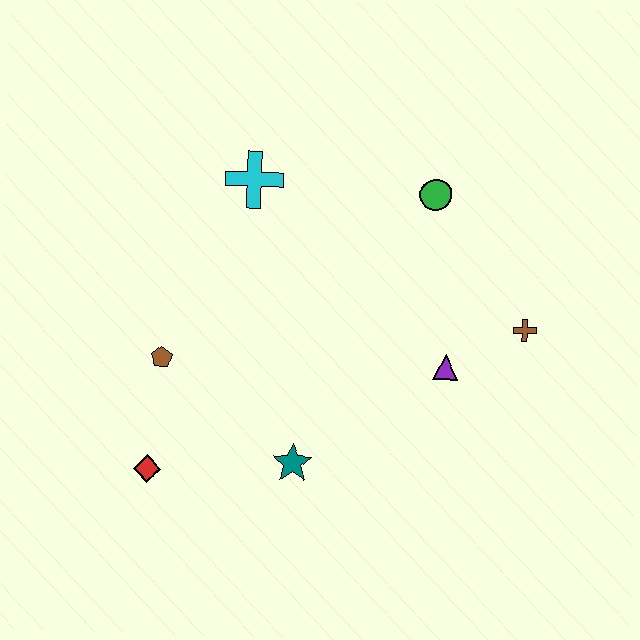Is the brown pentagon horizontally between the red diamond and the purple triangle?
Yes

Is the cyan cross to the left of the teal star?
Yes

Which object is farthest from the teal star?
The green circle is farthest from the teal star.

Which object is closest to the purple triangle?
The brown cross is closest to the purple triangle.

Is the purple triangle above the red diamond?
Yes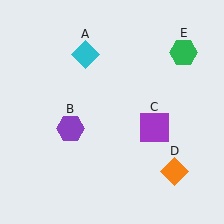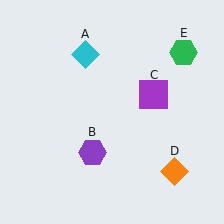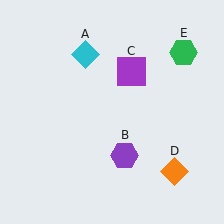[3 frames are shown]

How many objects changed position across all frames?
2 objects changed position: purple hexagon (object B), purple square (object C).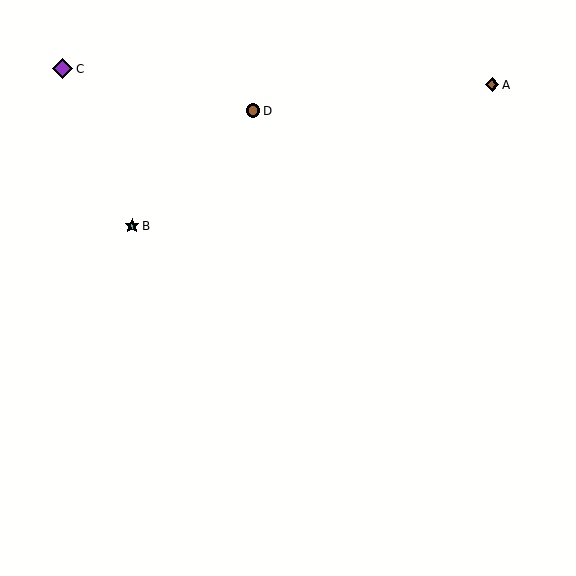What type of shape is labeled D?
Shape D is a brown circle.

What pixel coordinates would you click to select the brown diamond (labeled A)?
Click at (492, 85) to select the brown diamond A.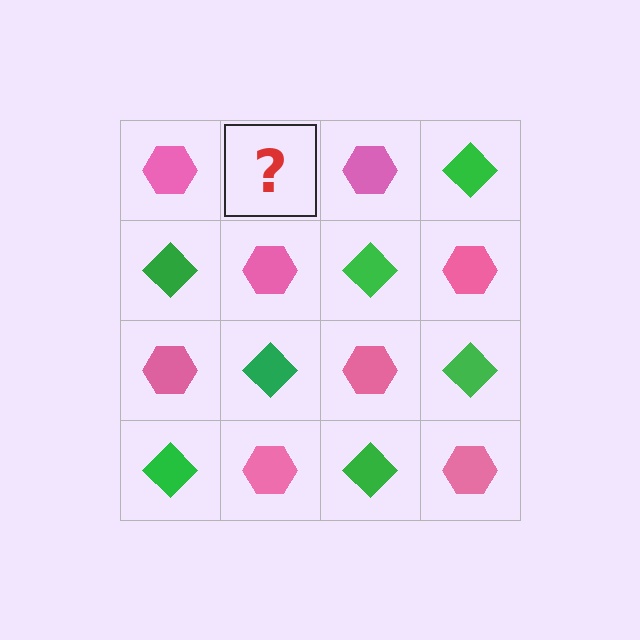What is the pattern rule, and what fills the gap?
The rule is that it alternates pink hexagon and green diamond in a checkerboard pattern. The gap should be filled with a green diamond.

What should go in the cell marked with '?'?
The missing cell should contain a green diamond.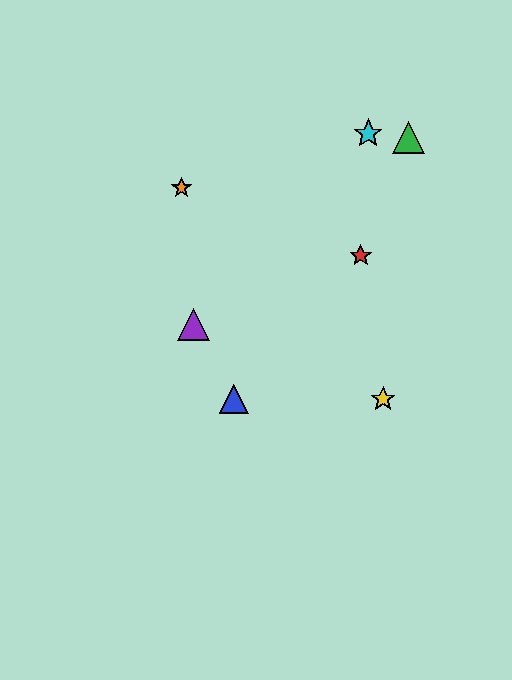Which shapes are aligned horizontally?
The blue triangle, the yellow star are aligned horizontally.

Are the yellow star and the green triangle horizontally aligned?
No, the yellow star is at y≈399 and the green triangle is at y≈138.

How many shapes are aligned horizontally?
2 shapes (the blue triangle, the yellow star) are aligned horizontally.